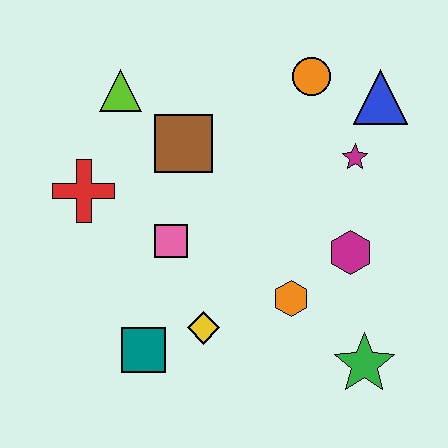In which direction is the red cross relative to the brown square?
The red cross is to the left of the brown square.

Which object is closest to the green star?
The orange hexagon is closest to the green star.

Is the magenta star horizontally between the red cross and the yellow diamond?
No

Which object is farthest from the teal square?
The blue triangle is farthest from the teal square.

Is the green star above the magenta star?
No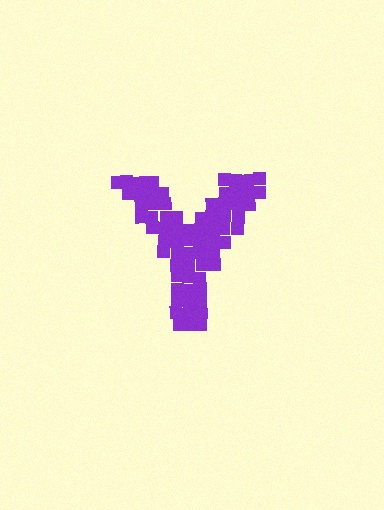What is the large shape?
The large shape is the letter Y.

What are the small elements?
The small elements are squares.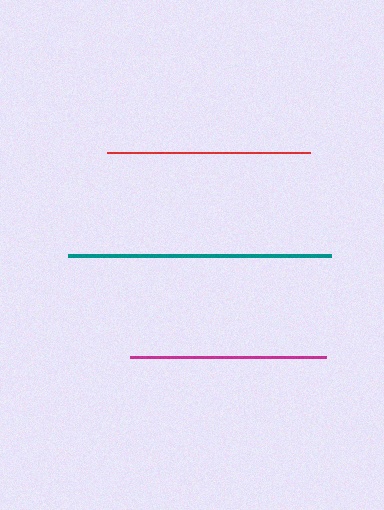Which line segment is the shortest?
The magenta line is the shortest at approximately 195 pixels.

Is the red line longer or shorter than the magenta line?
The red line is longer than the magenta line.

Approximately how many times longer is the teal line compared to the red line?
The teal line is approximately 1.3 times the length of the red line.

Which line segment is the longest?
The teal line is the longest at approximately 263 pixels.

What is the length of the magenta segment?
The magenta segment is approximately 195 pixels long.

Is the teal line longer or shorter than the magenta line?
The teal line is longer than the magenta line.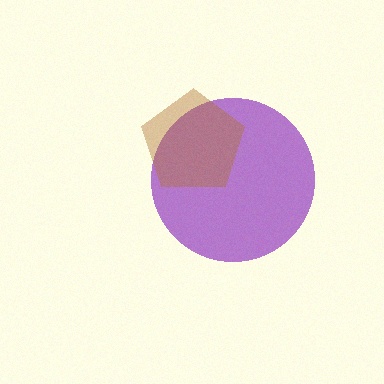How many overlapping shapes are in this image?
There are 2 overlapping shapes in the image.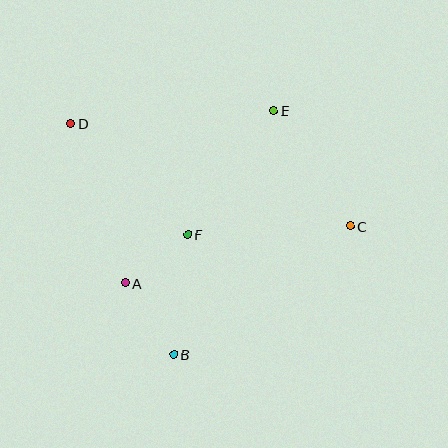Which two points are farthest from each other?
Points C and D are farthest from each other.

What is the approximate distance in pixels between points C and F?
The distance between C and F is approximately 163 pixels.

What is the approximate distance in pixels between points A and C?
The distance between A and C is approximately 232 pixels.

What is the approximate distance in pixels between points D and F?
The distance between D and F is approximately 161 pixels.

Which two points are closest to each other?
Points A and F are closest to each other.